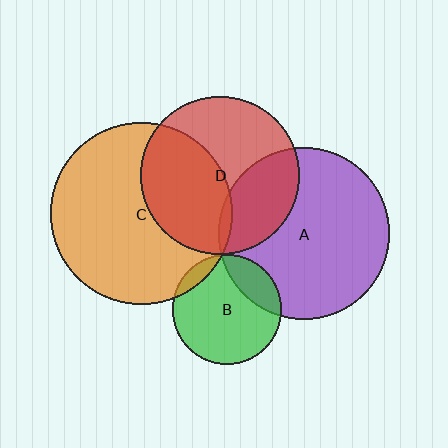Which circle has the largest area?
Circle C (orange).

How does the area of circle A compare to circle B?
Approximately 2.4 times.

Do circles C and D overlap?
Yes.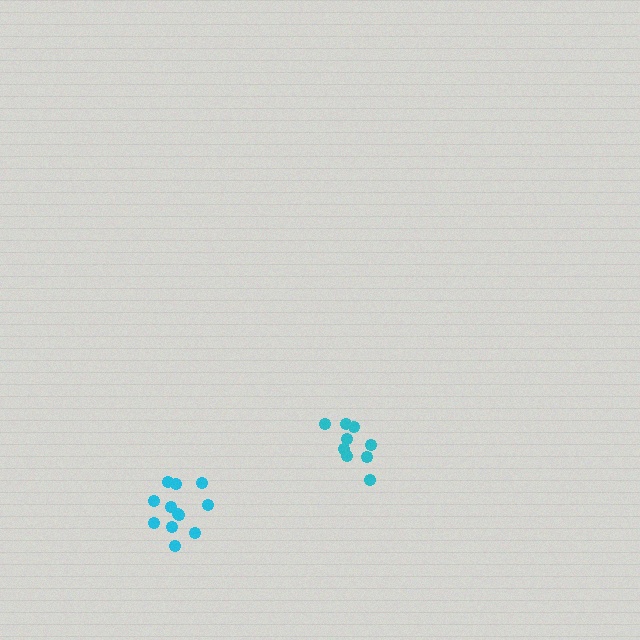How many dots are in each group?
Group 1: 9 dots, Group 2: 12 dots (21 total).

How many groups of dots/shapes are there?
There are 2 groups.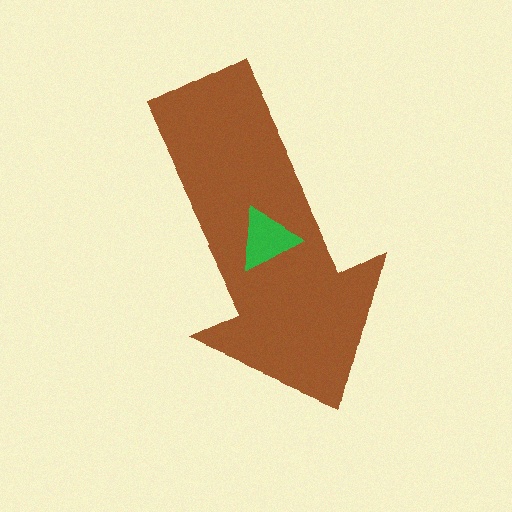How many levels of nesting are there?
2.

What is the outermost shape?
The brown arrow.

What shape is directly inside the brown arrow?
The green triangle.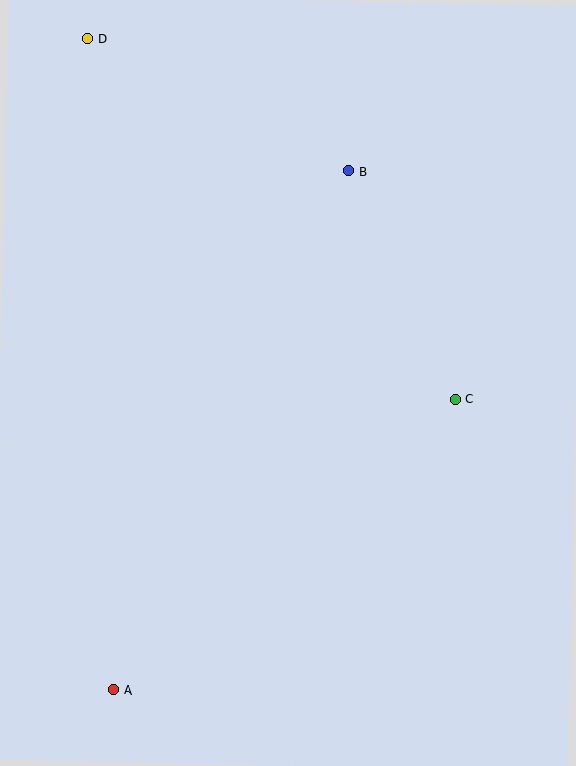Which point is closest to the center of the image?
Point C at (455, 399) is closest to the center.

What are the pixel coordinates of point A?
Point A is at (114, 690).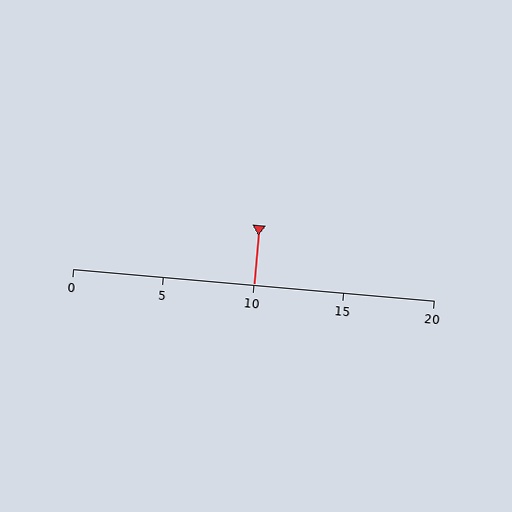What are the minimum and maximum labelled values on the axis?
The axis runs from 0 to 20.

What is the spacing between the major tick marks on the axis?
The major ticks are spaced 5 apart.